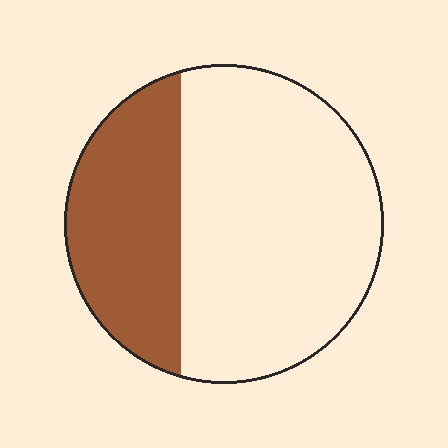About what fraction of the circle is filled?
About one third (1/3).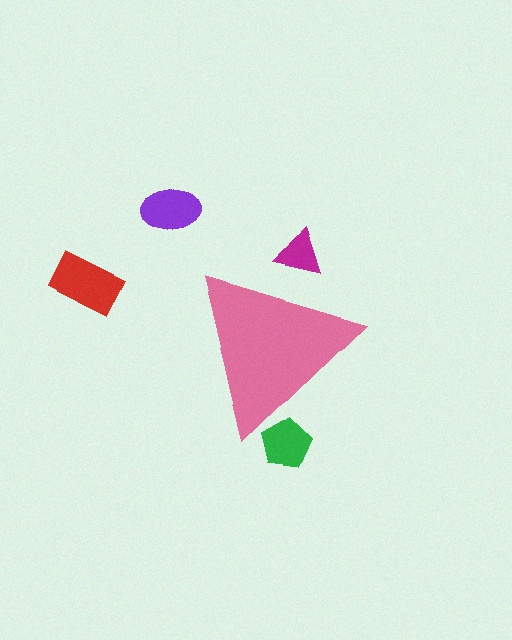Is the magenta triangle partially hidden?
Yes, the magenta triangle is partially hidden behind the pink triangle.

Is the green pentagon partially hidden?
Yes, the green pentagon is partially hidden behind the pink triangle.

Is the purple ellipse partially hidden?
No, the purple ellipse is fully visible.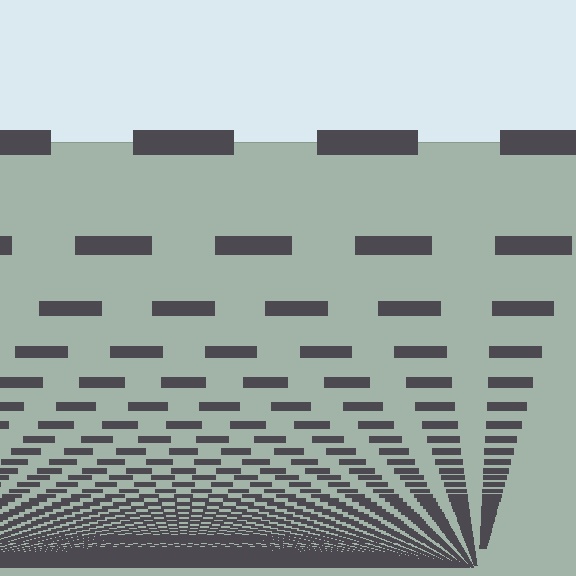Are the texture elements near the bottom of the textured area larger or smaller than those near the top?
Smaller. The gradient is inverted — elements near the bottom are smaller and denser.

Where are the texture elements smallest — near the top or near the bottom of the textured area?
Near the bottom.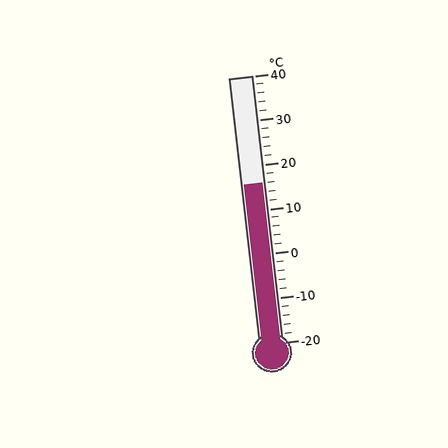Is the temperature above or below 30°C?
The temperature is below 30°C.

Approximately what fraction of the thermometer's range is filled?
The thermometer is filled to approximately 60% of its range.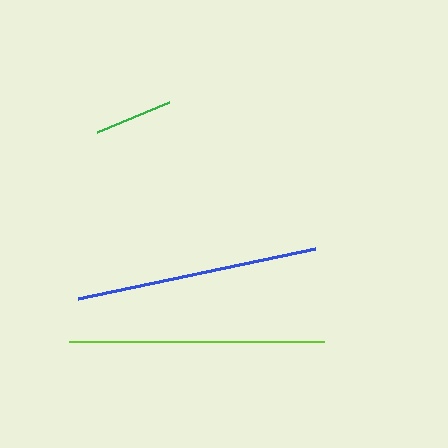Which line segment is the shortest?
The green line is the shortest at approximately 78 pixels.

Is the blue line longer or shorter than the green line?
The blue line is longer than the green line.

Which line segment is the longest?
The lime line is the longest at approximately 255 pixels.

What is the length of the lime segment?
The lime segment is approximately 255 pixels long.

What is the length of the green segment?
The green segment is approximately 78 pixels long.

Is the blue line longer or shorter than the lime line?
The lime line is longer than the blue line.